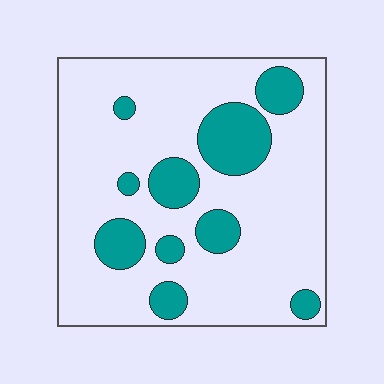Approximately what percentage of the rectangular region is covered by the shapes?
Approximately 20%.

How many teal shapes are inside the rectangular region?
10.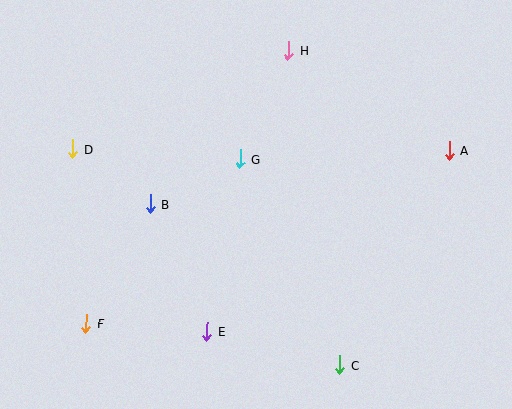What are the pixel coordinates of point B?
Point B is at (150, 204).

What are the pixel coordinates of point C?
Point C is at (340, 365).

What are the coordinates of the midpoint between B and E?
The midpoint between B and E is at (179, 268).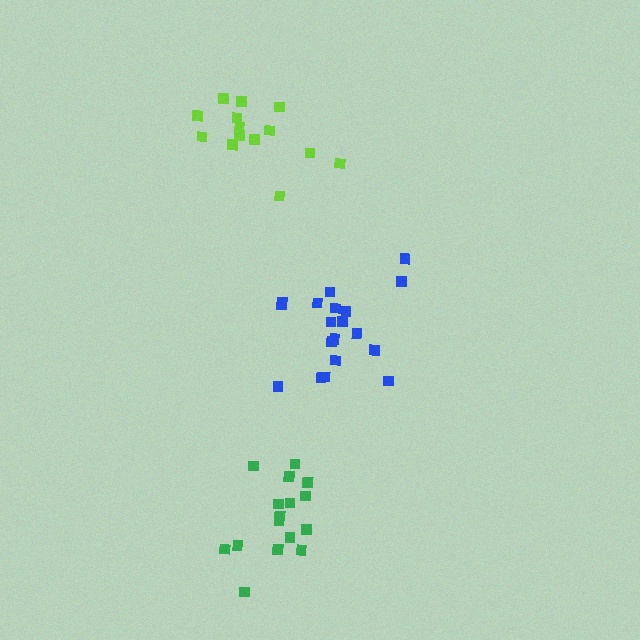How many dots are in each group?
Group 1: 19 dots, Group 2: 14 dots, Group 3: 16 dots (49 total).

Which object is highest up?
The lime cluster is topmost.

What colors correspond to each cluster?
The clusters are colored: blue, lime, green.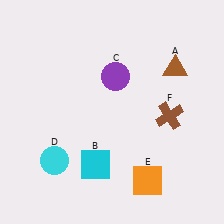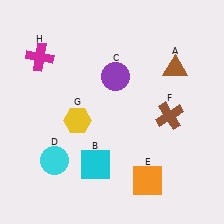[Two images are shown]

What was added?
A yellow hexagon (G), a magenta cross (H) were added in Image 2.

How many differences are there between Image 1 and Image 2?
There are 2 differences between the two images.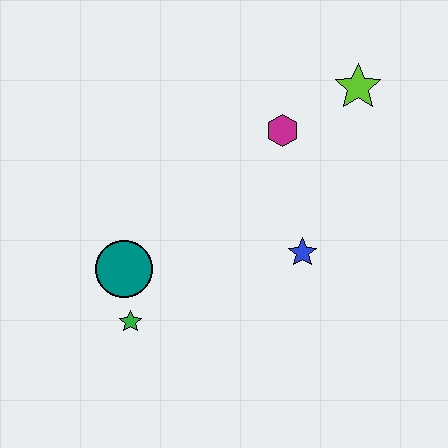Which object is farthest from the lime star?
The green star is farthest from the lime star.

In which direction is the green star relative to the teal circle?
The green star is below the teal circle.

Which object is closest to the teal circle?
The green star is closest to the teal circle.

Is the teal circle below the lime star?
Yes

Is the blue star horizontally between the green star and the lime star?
Yes